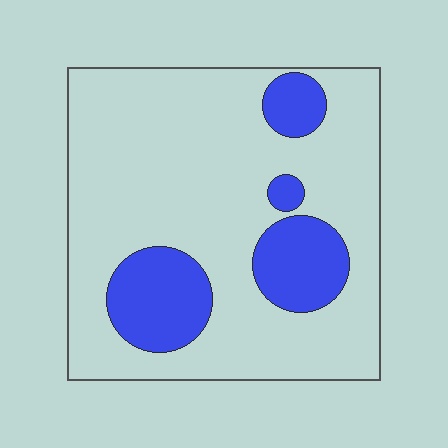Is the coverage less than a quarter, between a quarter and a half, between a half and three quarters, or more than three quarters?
Less than a quarter.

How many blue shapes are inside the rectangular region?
4.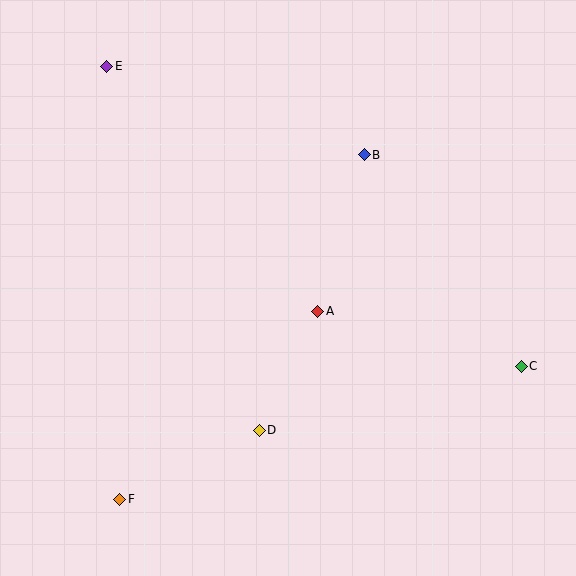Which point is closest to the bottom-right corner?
Point C is closest to the bottom-right corner.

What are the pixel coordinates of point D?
Point D is at (259, 430).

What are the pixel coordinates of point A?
Point A is at (318, 311).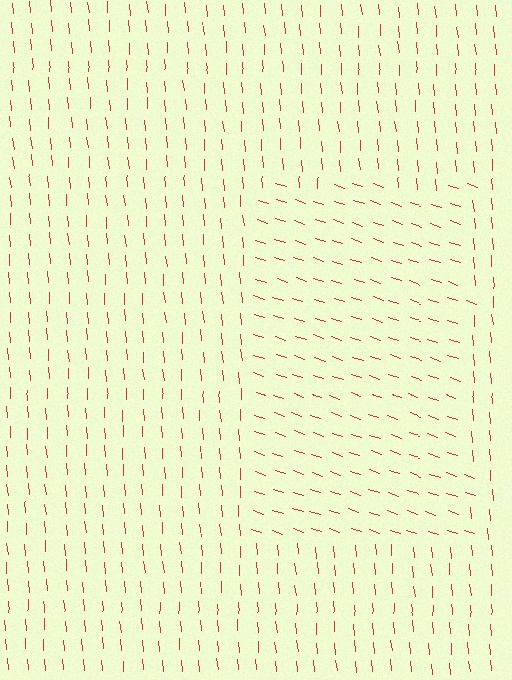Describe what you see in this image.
The image is filled with small red line segments. A rectangle region in the image has lines oriented differently from the surrounding lines, creating a visible texture boundary.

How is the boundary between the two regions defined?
The boundary is defined purely by a change in line orientation (approximately 66 degrees difference). All lines are the same color and thickness.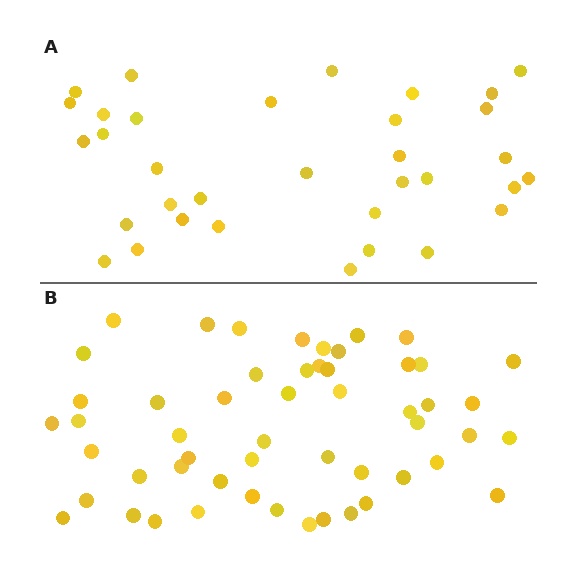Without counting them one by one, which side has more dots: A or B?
Region B (the bottom region) has more dots.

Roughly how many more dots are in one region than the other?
Region B has approximately 20 more dots than region A.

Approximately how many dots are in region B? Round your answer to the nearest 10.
About 50 dots. (The exact count is 53, which rounds to 50.)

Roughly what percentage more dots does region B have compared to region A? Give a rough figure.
About 55% more.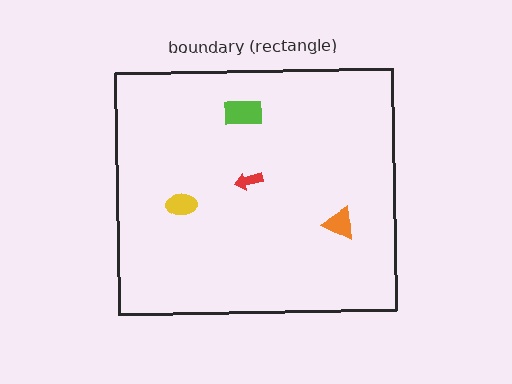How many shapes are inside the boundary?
4 inside, 0 outside.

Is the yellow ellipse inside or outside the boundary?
Inside.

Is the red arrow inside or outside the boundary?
Inside.